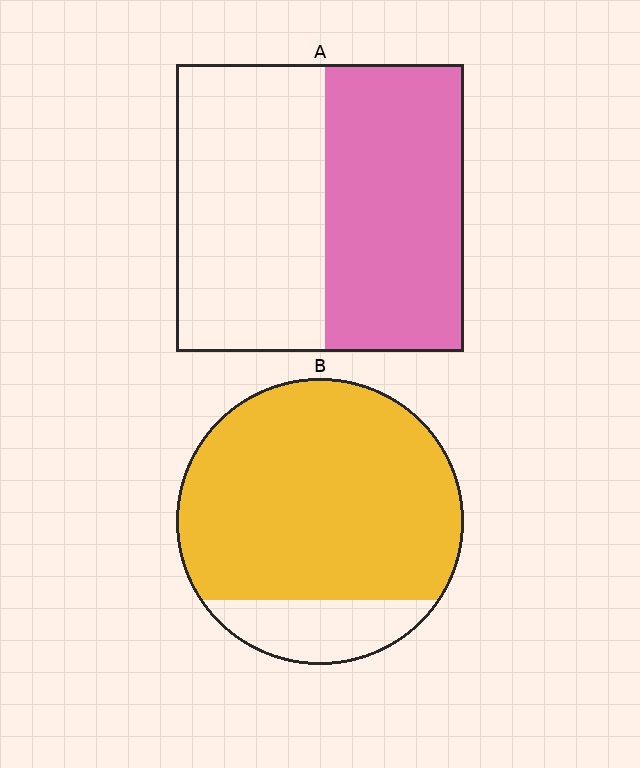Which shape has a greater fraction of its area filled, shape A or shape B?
Shape B.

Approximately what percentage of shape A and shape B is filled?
A is approximately 50% and B is approximately 85%.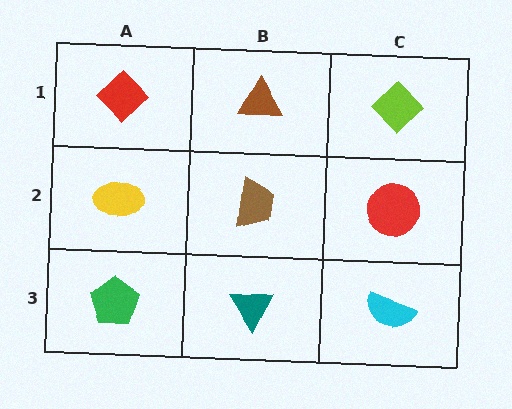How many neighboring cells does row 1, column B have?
3.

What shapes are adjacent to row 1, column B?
A brown trapezoid (row 2, column B), a red diamond (row 1, column A), a lime diamond (row 1, column C).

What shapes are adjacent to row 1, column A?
A yellow ellipse (row 2, column A), a brown triangle (row 1, column B).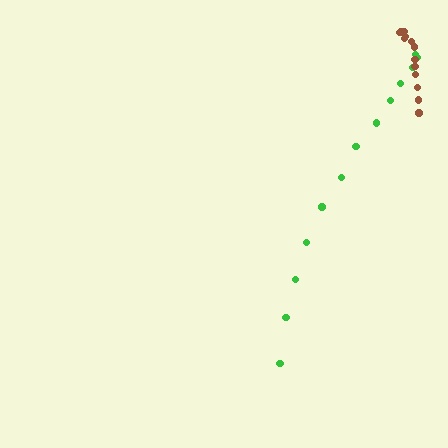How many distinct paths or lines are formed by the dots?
There are 2 distinct paths.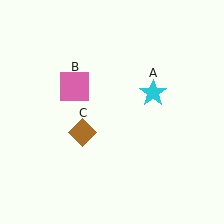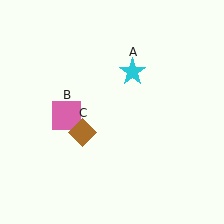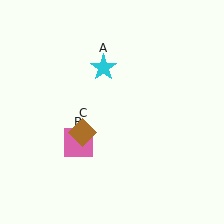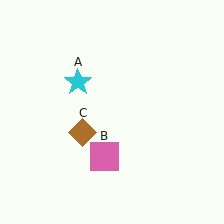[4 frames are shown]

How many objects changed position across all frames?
2 objects changed position: cyan star (object A), pink square (object B).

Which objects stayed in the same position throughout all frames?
Brown diamond (object C) remained stationary.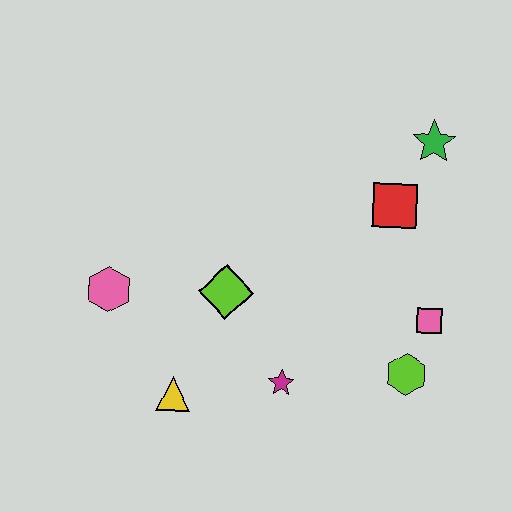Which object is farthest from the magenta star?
The green star is farthest from the magenta star.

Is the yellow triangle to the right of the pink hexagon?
Yes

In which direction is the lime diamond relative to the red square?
The lime diamond is to the left of the red square.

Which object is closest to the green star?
The red square is closest to the green star.